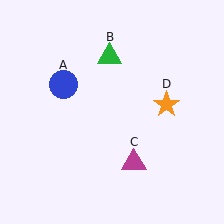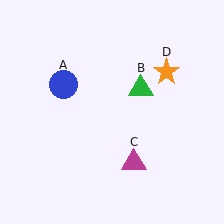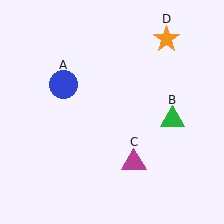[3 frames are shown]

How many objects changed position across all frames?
2 objects changed position: green triangle (object B), orange star (object D).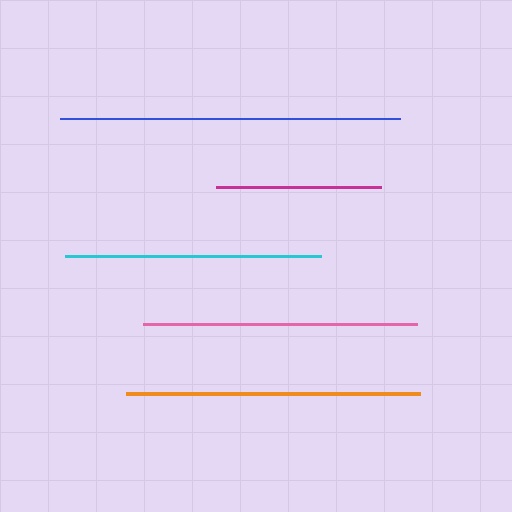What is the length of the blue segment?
The blue segment is approximately 341 pixels long.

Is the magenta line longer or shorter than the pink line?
The pink line is longer than the magenta line.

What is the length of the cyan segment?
The cyan segment is approximately 256 pixels long.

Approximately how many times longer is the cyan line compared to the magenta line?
The cyan line is approximately 1.6 times the length of the magenta line.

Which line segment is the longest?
The blue line is the longest at approximately 341 pixels.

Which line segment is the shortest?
The magenta line is the shortest at approximately 165 pixels.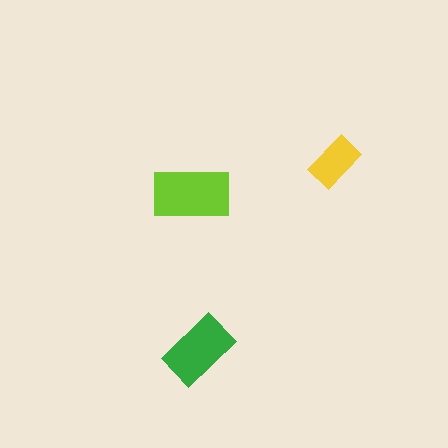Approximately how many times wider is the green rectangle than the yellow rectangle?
About 1.5 times wider.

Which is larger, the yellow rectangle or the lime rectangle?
The lime one.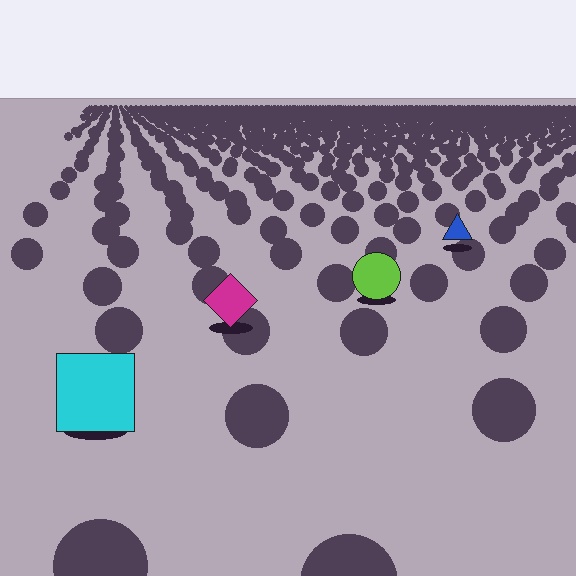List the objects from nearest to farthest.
From nearest to farthest: the cyan square, the magenta diamond, the lime circle, the blue triangle.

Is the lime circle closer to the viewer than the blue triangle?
Yes. The lime circle is closer — you can tell from the texture gradient: the ground texture is coarser near it.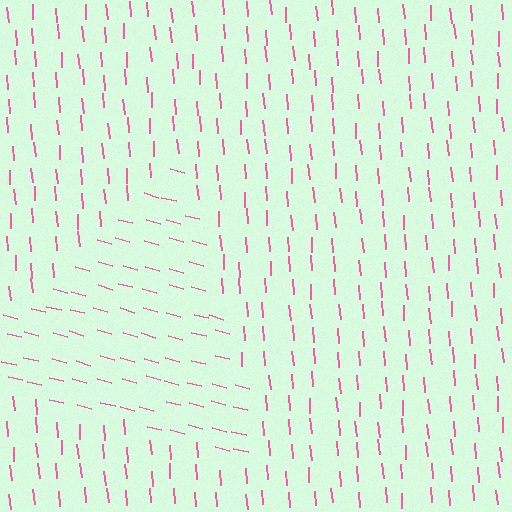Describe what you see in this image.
The image is filled with small pink line segments. A triangle region in the image has lines oriented differently from the surrounding lines, creating a visible texture boundary.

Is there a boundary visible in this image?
Yes, there is a texture boundary formed by a change in line orientation.